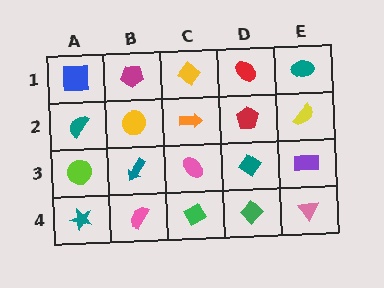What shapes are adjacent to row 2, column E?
A teal ellipse (row 1, column E), a purple rectangle (row 3, column E), a red pentagon (row 2, column D).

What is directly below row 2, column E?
A purple rectangle.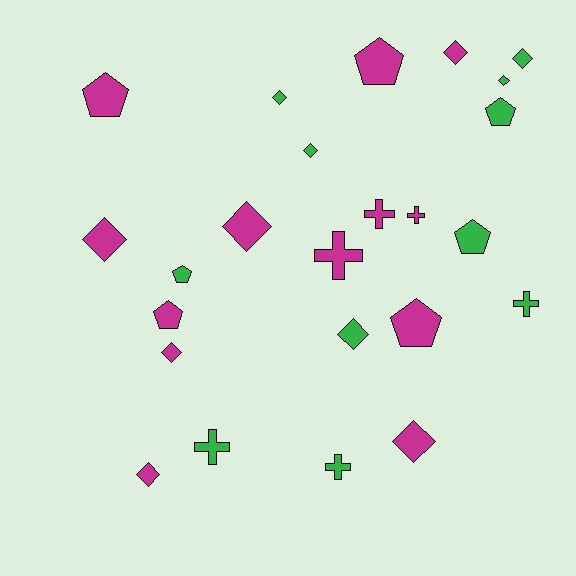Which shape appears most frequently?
Diamond, with 11 objects.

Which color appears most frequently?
Magenta, with 13 objects.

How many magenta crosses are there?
There are 3 magenta crosses.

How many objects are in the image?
There are 24 objects.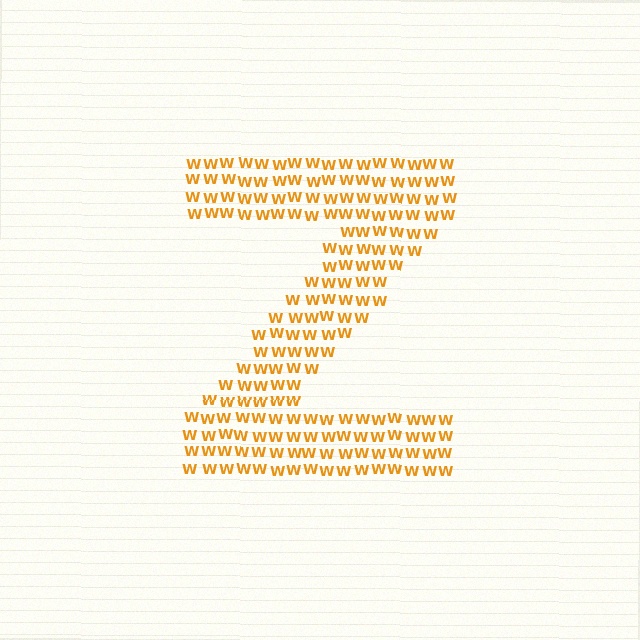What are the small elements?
The small elements are letter W's.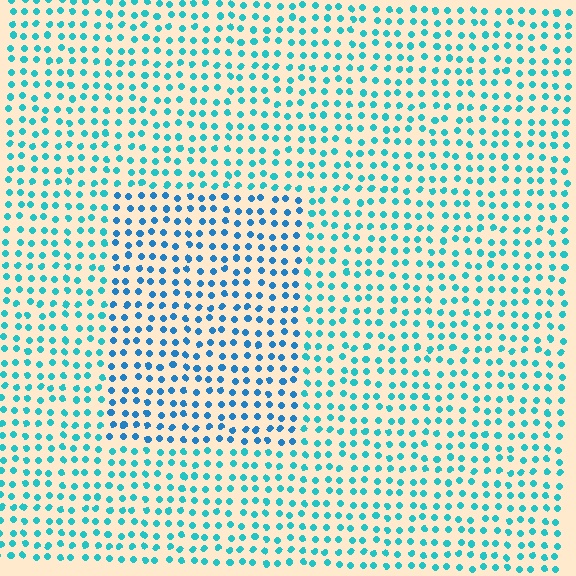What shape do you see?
I see a rectangle.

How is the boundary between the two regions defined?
The boundary is defined purely by a slight shift in hue (about 25 degrees). Spacing, size, and orientation are identical on both sides.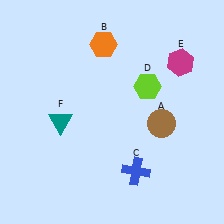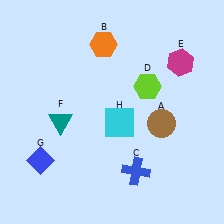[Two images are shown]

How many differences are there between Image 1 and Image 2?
There are 2 differences between the two images.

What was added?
A blue diamond (G), a cyan square (H) were added in Image 2.